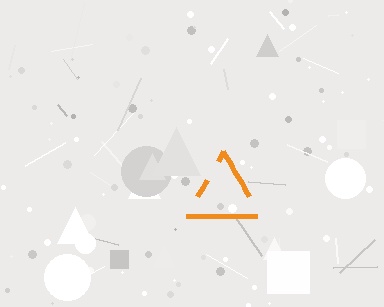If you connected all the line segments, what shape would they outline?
They would outline a triangle.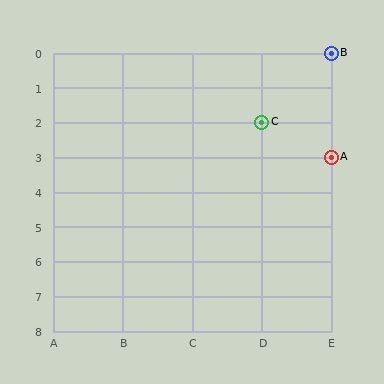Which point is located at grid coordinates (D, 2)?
Point C is at (D, 2).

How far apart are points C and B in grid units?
Points C and B are 1 column and 2 rows apart (about 2.2 grid units diagonally).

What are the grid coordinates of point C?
Point C is at grid coordinates (D, 2).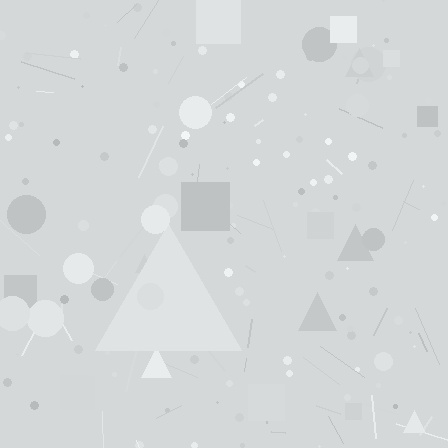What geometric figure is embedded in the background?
A triangle is embedded in the background.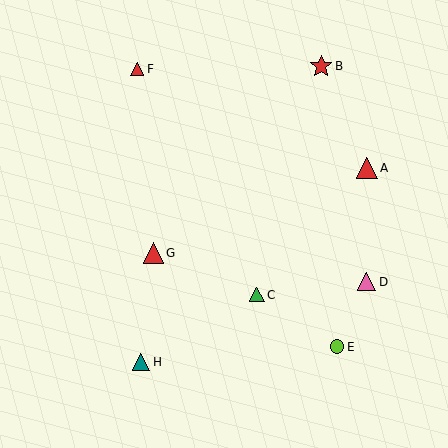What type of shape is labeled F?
Shape F is a red triangle.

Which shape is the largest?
The red star (labeled B) is the largest.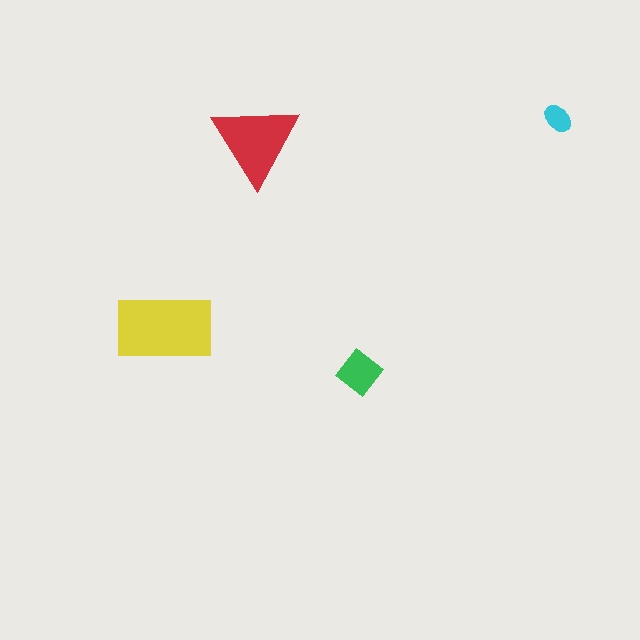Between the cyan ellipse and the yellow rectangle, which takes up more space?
The yellow rectangle.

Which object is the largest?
The yellow rectangle.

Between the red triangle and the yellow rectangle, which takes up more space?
The yellow rectangle.